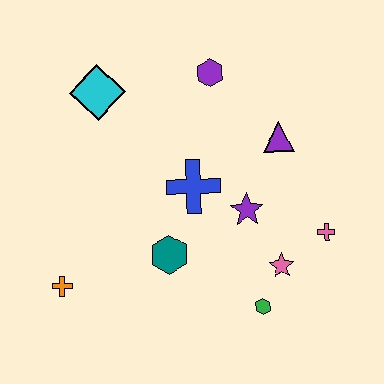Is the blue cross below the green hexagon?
No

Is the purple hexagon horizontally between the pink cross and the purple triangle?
No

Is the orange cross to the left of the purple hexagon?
Yes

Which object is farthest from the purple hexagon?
The orange cross is farthest from the purple hexagon.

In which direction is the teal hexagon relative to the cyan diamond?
The teal hexagon is below the cyan diamond.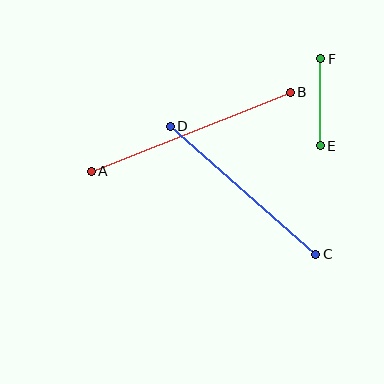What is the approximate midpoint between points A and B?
The midpoint is at approximately (191, 132) pixels.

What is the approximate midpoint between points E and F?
The midpoint is at approximately (320, 102) pixels.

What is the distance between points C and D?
The distance is approximately 194 pixels.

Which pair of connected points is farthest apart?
Points A and B are farthest apart.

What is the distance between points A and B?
The distance is approximately 214 pixels.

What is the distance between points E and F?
The distance is approximately 87 pixels.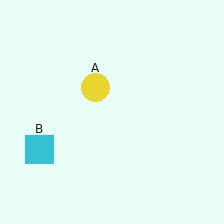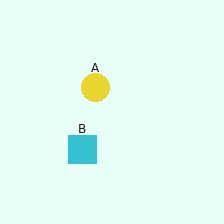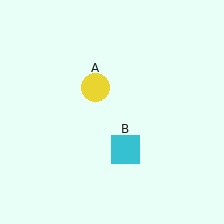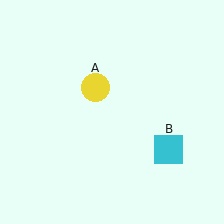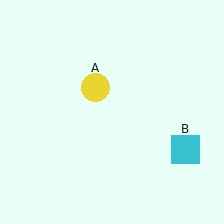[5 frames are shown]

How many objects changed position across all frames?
1 object changed position: cyan square (object B).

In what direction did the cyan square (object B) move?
The cyan square (object B) moved right.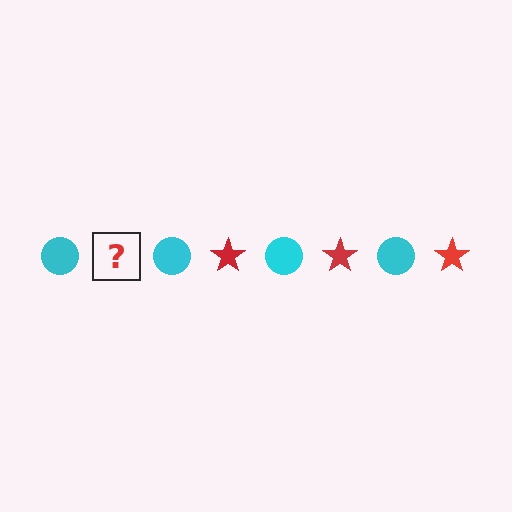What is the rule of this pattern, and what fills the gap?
The rule is that the pattern alternates between cyan circle and red star. The gap should be filled with a red star.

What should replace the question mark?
The question mark should be replaced with a red star.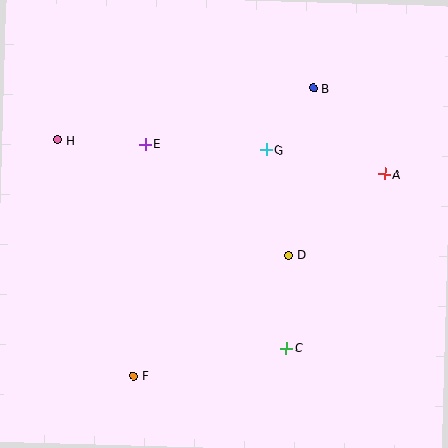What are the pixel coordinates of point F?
Point F is at (133, 376).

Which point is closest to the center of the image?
Point D at (289, 255) is closest to the center.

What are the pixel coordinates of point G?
Point G is at (266, 150).